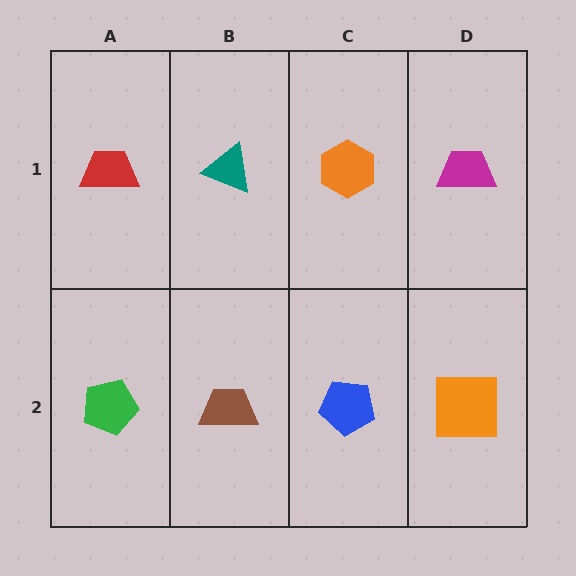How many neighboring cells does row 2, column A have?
2.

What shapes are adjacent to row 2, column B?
A teal triangle (row 1, column B), a green pentagon (row 2, column A), a blue pentagon (row 2, column C).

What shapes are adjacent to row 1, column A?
A green pentagon (row 2, column A), a teal triangle (row 1, column B).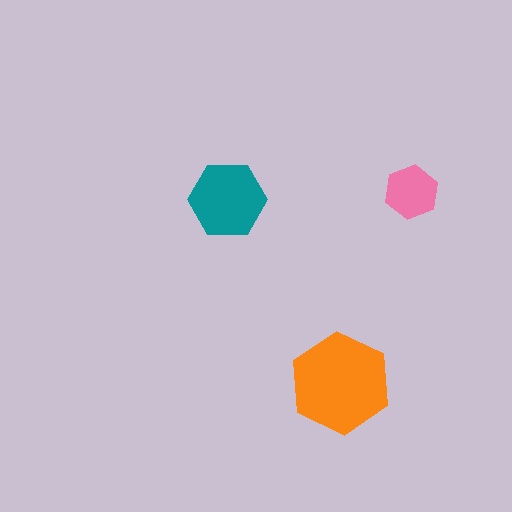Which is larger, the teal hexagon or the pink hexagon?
The teal one.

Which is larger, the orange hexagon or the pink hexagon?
The orange one.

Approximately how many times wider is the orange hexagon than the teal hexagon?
About 1.5 times wider.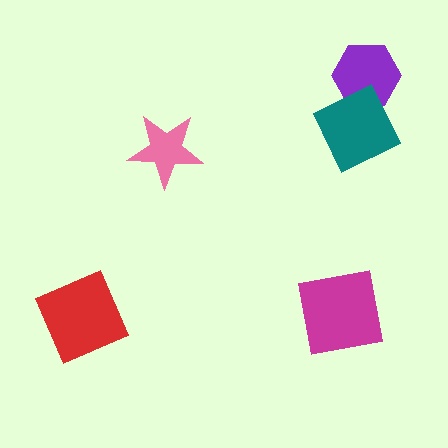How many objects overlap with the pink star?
0 objects overlap with the pink star.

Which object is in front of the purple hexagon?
The teal diamond is in front of the purple hexagon.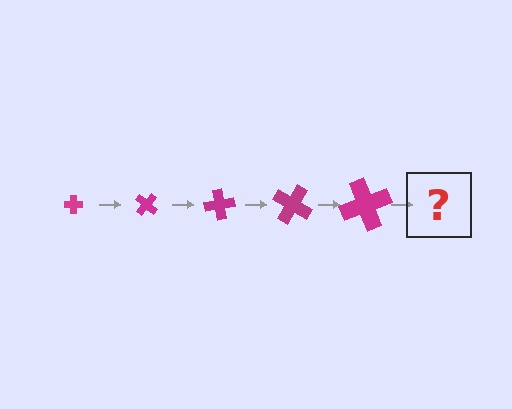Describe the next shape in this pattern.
It should be a cross, larger than the previous one and rotated 200 degrees from the start.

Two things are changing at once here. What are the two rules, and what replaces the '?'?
The two rules are that the cross grows larger each step and it rotates 40 degrees each step. The '?' should be a cross, larger than the previous one and rotated 200 degrees from the start.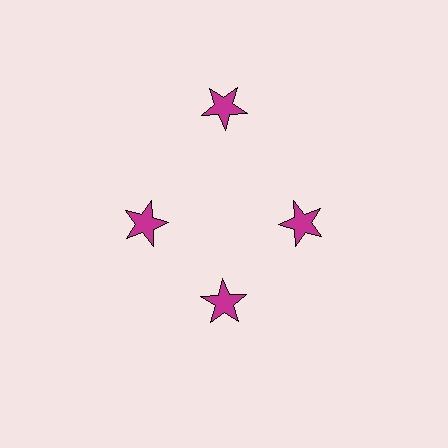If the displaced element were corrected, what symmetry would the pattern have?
It would have 4-fold rotational symmetry — the pattern would map onto itself every 90 degrees.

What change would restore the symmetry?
The symmetry would be restored by moving it inward, back onto the ring so that all 4 stars sit at equal angles and equal distance from the center.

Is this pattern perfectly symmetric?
No. The 4 magenta stars are arranged in a ring, but one element near the 12 o'clock position is pushed outward from the center, breaking the 4-fold rotational symmetry.